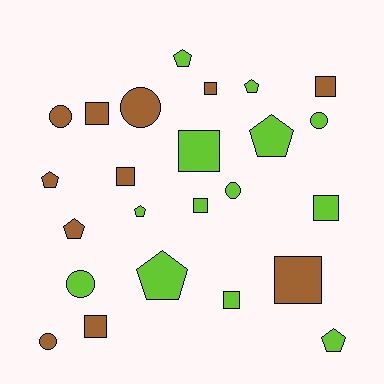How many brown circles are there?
There are 3 brown circles.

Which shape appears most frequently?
Square, with 10 objects.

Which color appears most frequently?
Lime, with 13 objects.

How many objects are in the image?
There are 24 objects.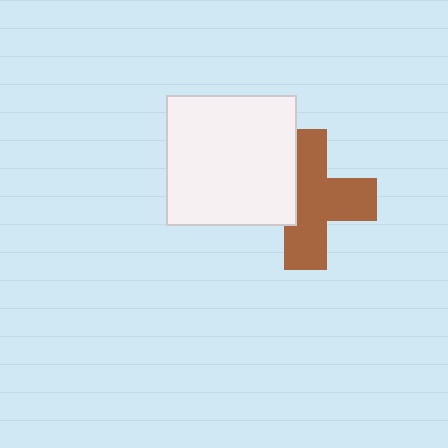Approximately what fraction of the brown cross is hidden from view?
Roughly 33% of the brown cross is hidden behind the white square.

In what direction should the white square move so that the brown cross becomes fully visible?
The white square should move left. That is the shortest direction to clear the overlap and leave the brown cross fully visible.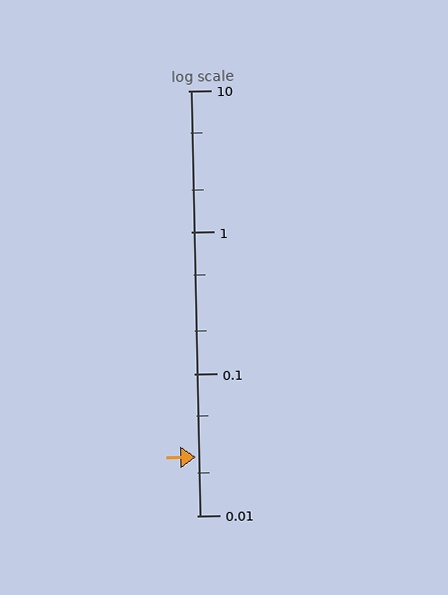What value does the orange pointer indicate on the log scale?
The pointer indicates approximately 0.026.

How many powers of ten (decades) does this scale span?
The scale spans 3 decades, from 0.01 to 10.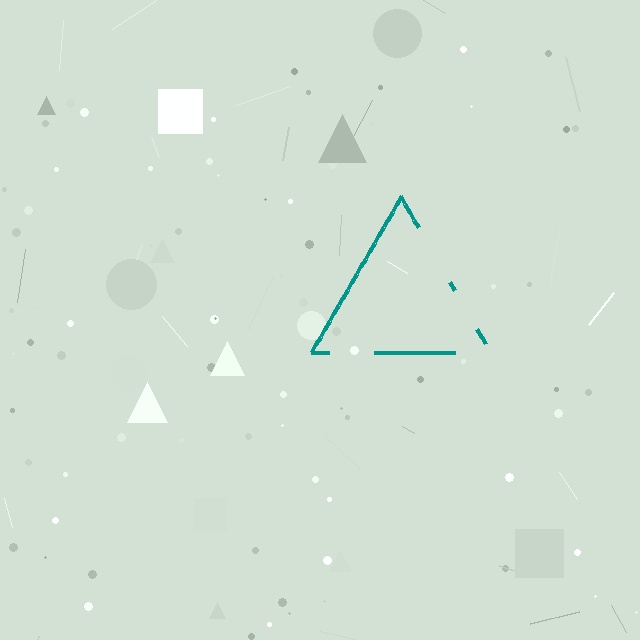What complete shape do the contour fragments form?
The contour fragments form a triangle.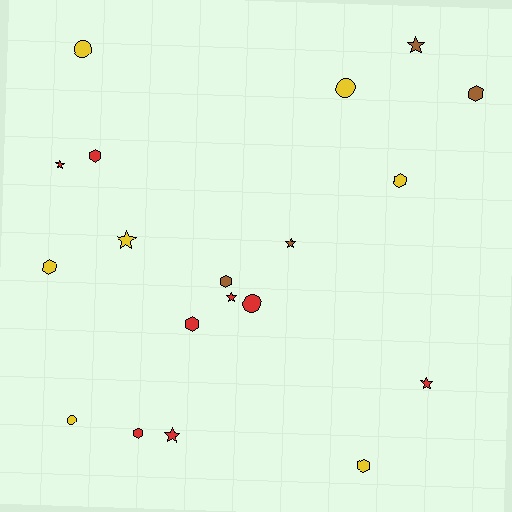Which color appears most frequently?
Red, with 8 objects.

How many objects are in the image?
There are 19 objects.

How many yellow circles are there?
There are 3 yellow circles.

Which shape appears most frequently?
Hexagon, with 8 objects.